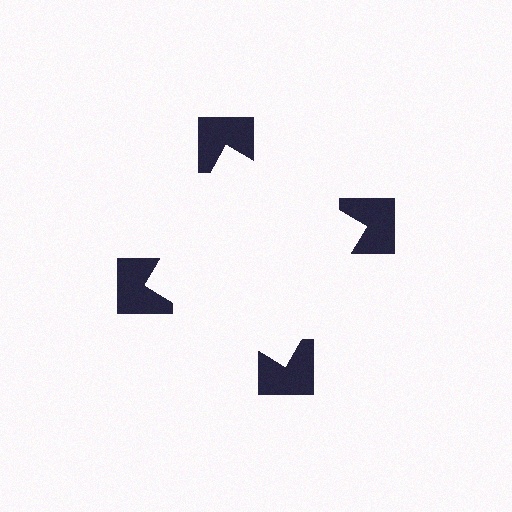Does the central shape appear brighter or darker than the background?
It typically appears slightly brighter than the background, even though no actual brightness change is drawn.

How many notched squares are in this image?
There are 4 — one at each vertex of the illusory square.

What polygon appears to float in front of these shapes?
An illusory square — its edges are inferred from the aligned wedge cuts in the notched squares, not physically drawn.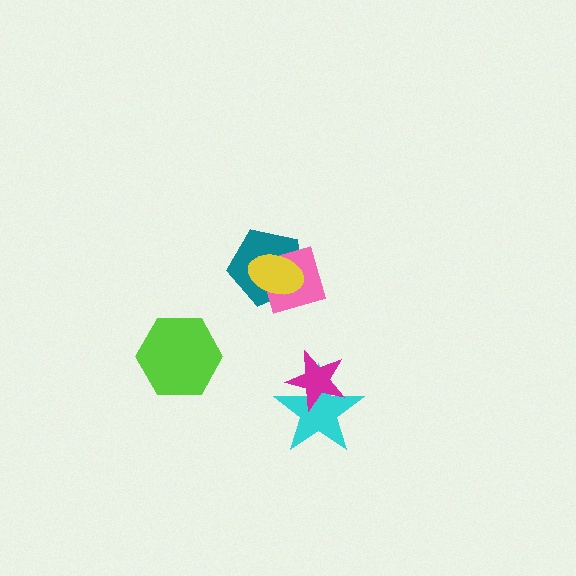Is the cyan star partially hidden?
Yes, it is partially covered by another shape.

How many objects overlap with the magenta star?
1 object overlaps with the magenta star.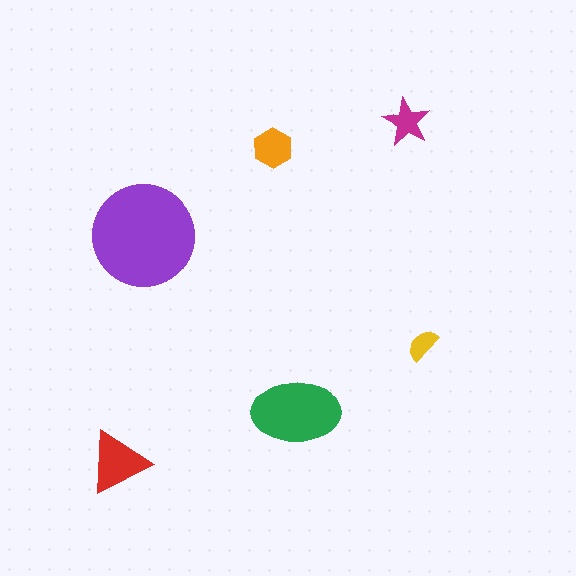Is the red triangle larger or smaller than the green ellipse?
Smaller.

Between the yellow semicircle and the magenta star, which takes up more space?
The magenta star.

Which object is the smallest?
The yellow semicircle.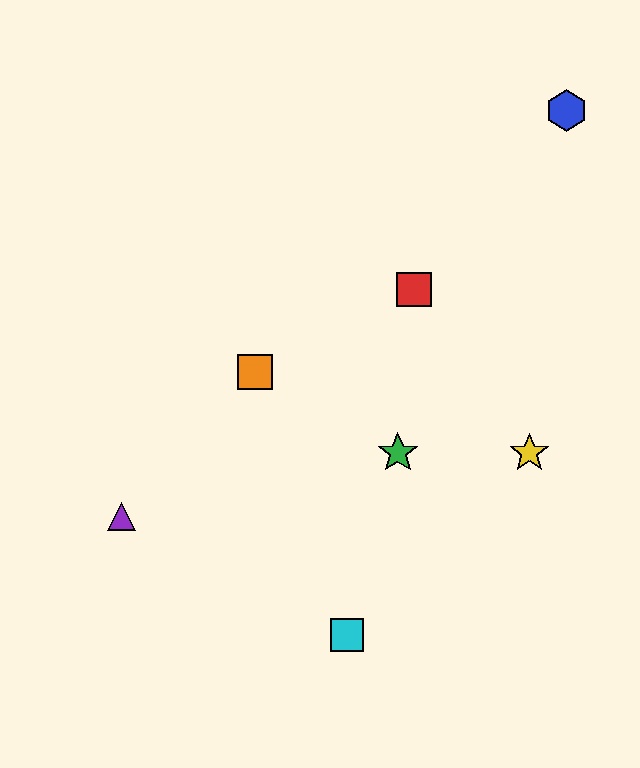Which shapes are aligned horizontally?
The green star, the yellow star are aligned horizontally.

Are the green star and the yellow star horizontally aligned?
Yes, both are at y≈453.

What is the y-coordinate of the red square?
The red square is at y≈290.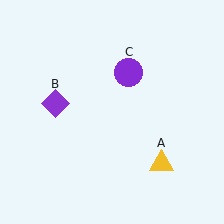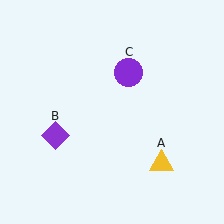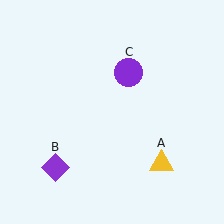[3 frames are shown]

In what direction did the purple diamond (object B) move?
The purple diamond (object B) moved down.